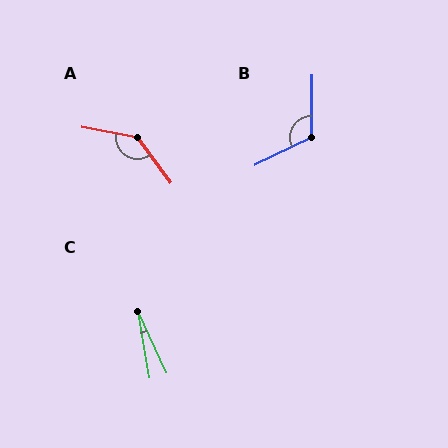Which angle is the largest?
A, at approximately 137 degrees.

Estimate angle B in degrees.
Approximately 116 degrees.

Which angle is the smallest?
C, at approximately 15 degrees.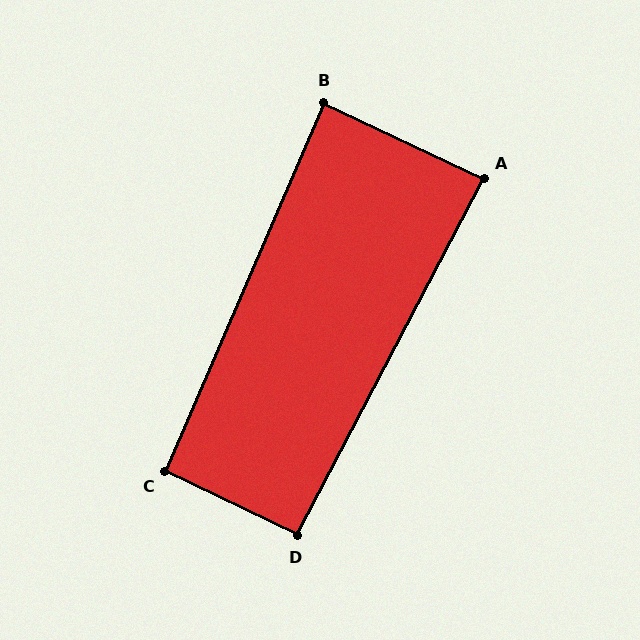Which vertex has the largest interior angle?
C, at approximately 93 degrees.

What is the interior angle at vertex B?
Approximately 88 degrees (approximately right).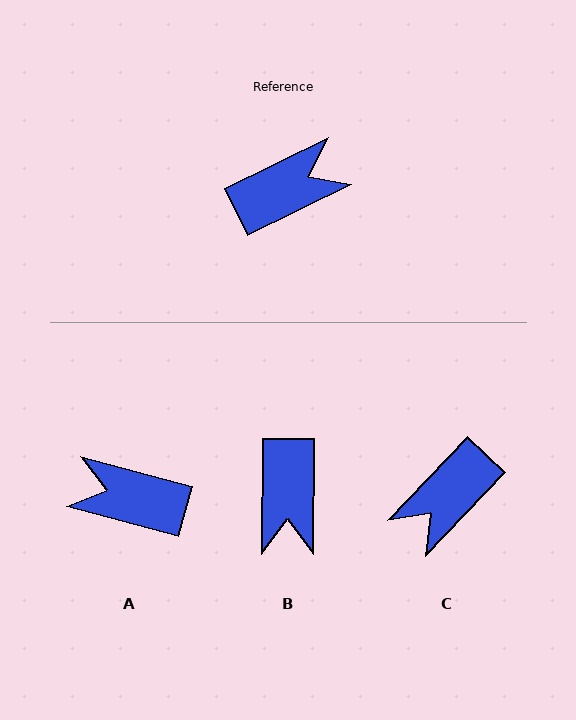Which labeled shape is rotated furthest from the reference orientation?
C, about 160 degrees away.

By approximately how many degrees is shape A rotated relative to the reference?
Approximately 139 degrees counter-clockwise.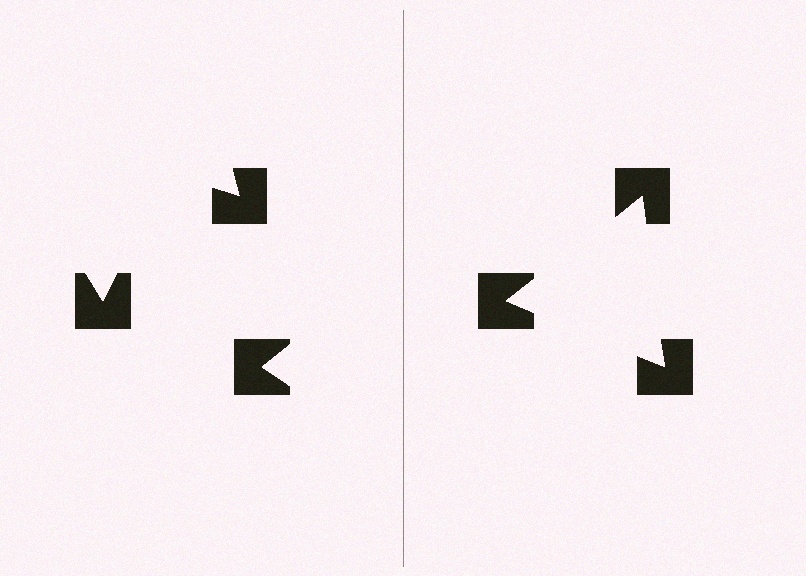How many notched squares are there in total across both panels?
6 — 3 on each side.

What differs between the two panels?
The notched squares are positioned identically on both sides; only the wedge orientations differ. On the right they align to a triangle; on the left they are misaligned.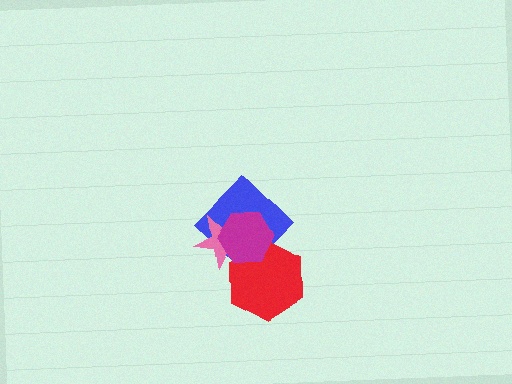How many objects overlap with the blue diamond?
3 objects overlap with the blue diamond.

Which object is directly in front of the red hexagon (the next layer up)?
The pink star is directly in front of the red hexagon.